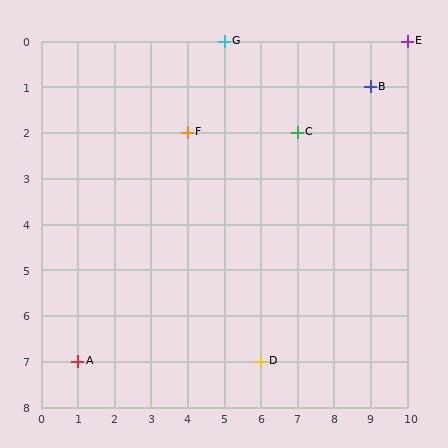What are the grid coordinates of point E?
Point E is at grid coordinates (10, 0).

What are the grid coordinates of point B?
Point B is at grid coordinates (9, 1).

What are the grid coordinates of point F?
Point F is at grid coordinates (4, 2).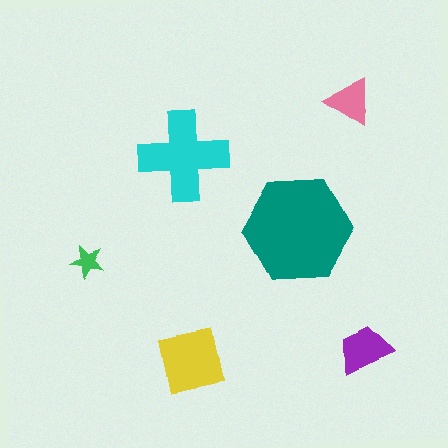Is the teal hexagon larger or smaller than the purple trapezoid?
Larger.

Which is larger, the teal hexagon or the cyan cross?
The teal hexagon.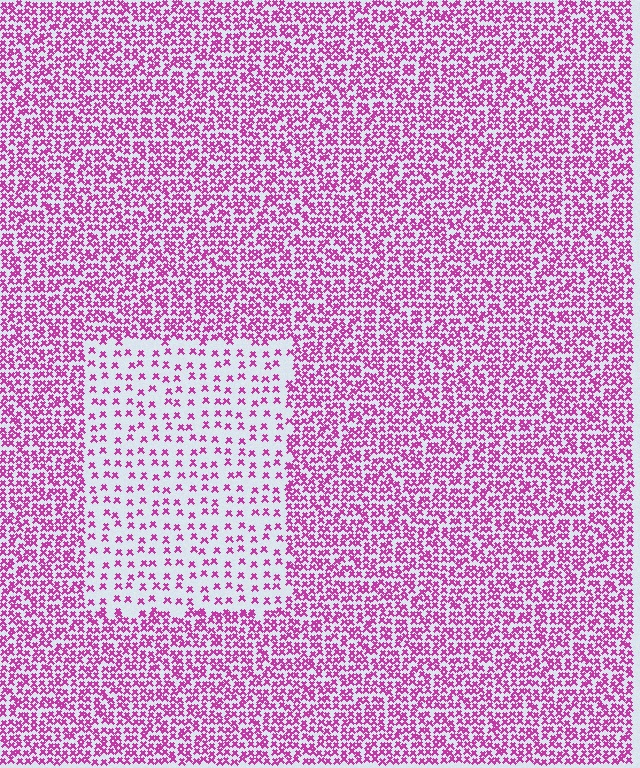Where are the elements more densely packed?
The elements are more densely packed outside the rectangle boundary.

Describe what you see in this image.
The image contains small magenta elements arranged at two different densities. A rectangle-shaped region is visible where the elements are less densely packed than the surrounding area.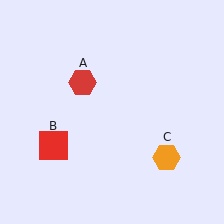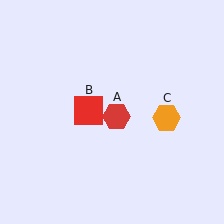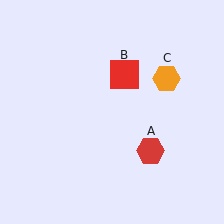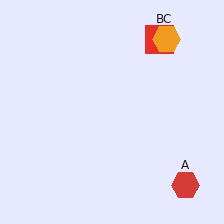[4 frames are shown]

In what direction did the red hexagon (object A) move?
The red hexagon (object A) moved down and to the right.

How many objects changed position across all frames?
3 objects changed position: red hexagon (object A), red square (object B), orange hexagon (object C).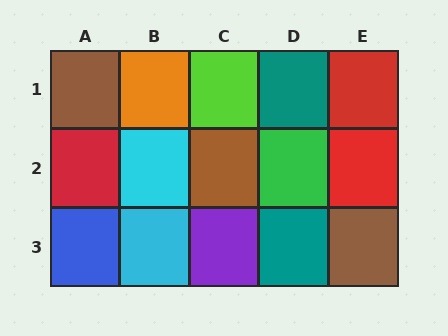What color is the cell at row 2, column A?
Red.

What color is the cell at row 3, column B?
Cyan.